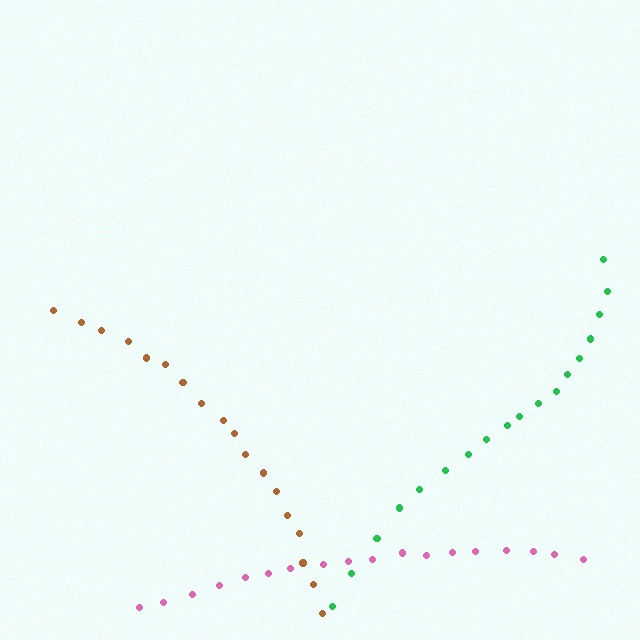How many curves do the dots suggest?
There are 3 distinct paths.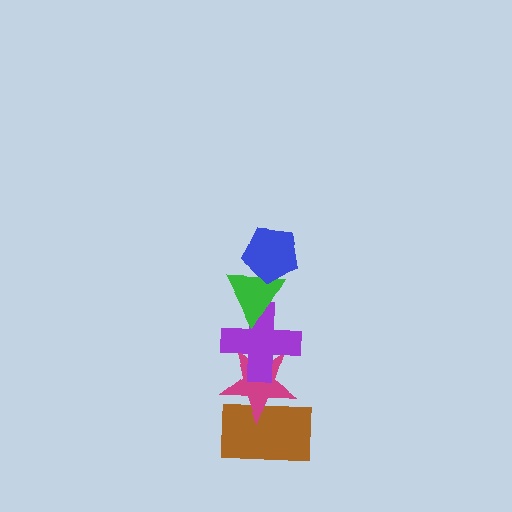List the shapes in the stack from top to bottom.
From top to bottom: the blue pentagon, the green triangle, the purple cross, the magenta star, the brown rectangle.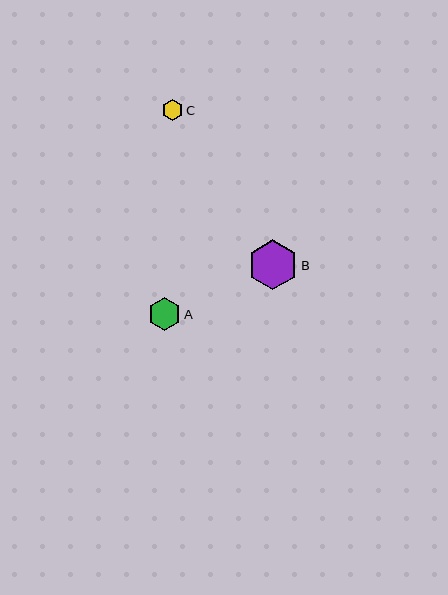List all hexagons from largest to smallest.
From largest to smallest: B, A, C.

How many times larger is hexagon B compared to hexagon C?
Hexagon B is approximately 2.4 times the size of hexagon C.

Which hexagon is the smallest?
Hexagon C is the smallest with a size of approximately 21 pixels.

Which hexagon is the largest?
Hexagon B is the largest with a size of approximately 50 pixels.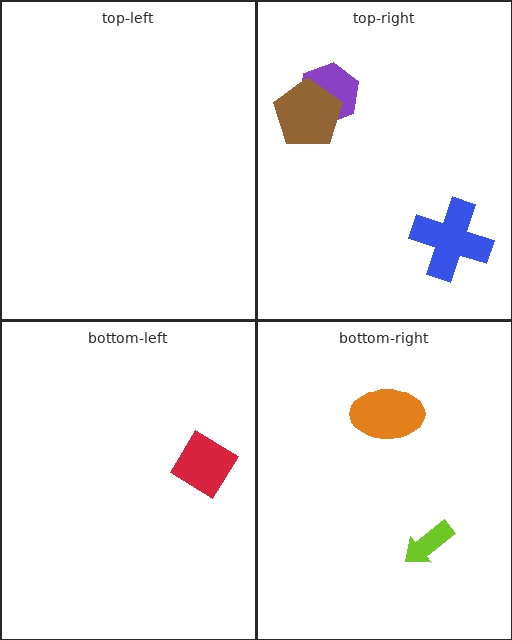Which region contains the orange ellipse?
The bottom-right region.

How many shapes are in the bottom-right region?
2.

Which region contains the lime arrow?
The bottom-right region.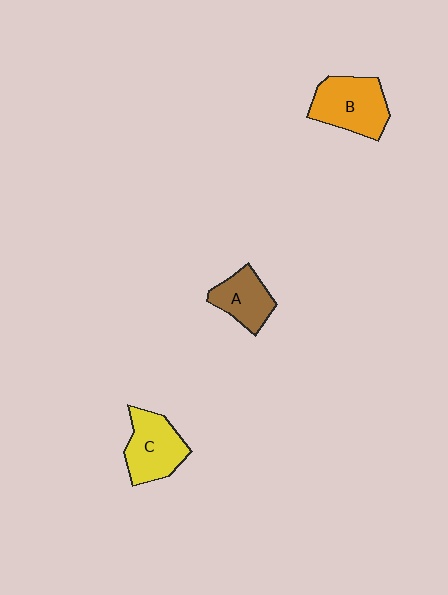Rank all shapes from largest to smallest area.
From largest to smallest: B (orange), C (yellow), A (brown).